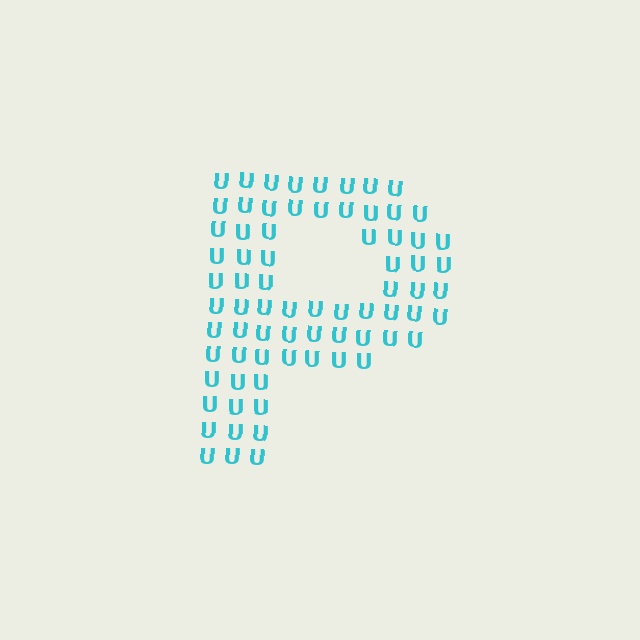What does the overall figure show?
The overall figure shows the letter P.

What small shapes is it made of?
It is made of small letter U's.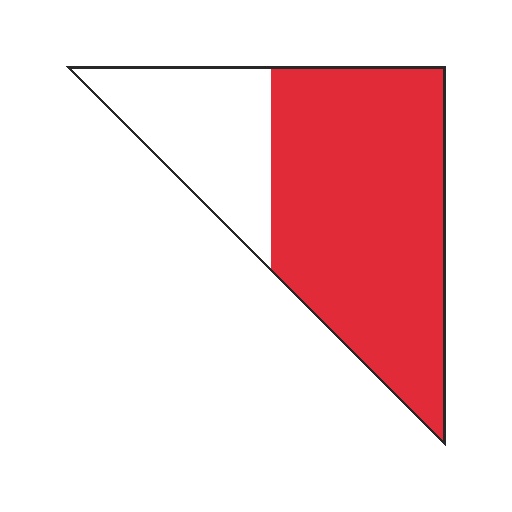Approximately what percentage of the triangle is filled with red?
Approximately 70%.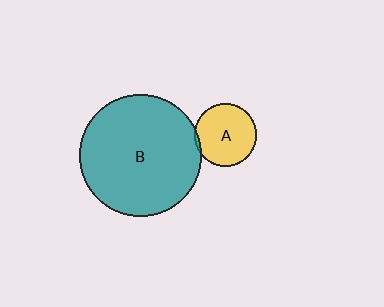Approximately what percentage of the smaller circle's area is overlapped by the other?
Approximately 5%.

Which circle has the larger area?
Circle B (teal).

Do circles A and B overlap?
Yes.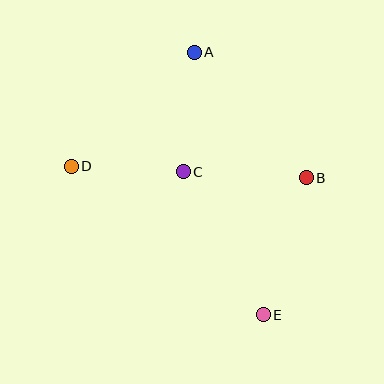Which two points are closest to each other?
Points C and D are closest to each other.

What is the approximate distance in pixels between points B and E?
The distance between B and E is approximately 144 pixels.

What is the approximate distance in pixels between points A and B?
The distance between A and B is approximately 168 pixels.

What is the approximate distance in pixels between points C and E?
The distance between C and E is approximately 164 pixels.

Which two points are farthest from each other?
Points A and E are farthest from each other.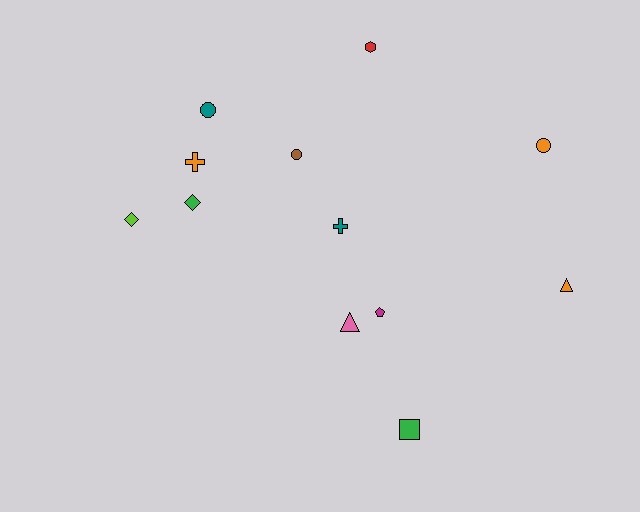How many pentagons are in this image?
There is 1 pentagon.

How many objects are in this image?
There are 12 objects.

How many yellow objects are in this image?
There are no yellow objects.